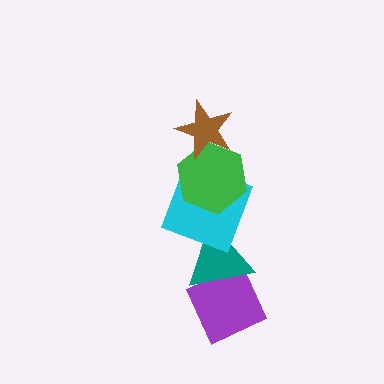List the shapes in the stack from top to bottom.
From top to bottom: the brown star, the green hexagon, the cyan square, the teal triangle, the purple diamond.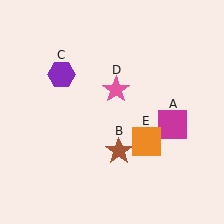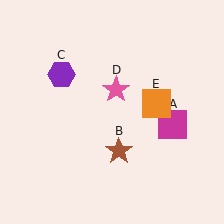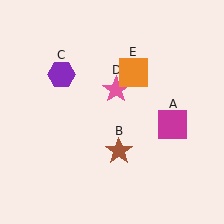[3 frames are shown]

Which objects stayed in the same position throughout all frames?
Magenta square (object A) and brown star (object B) and purple hexagon (object C) and pink star (object D) remained stationary.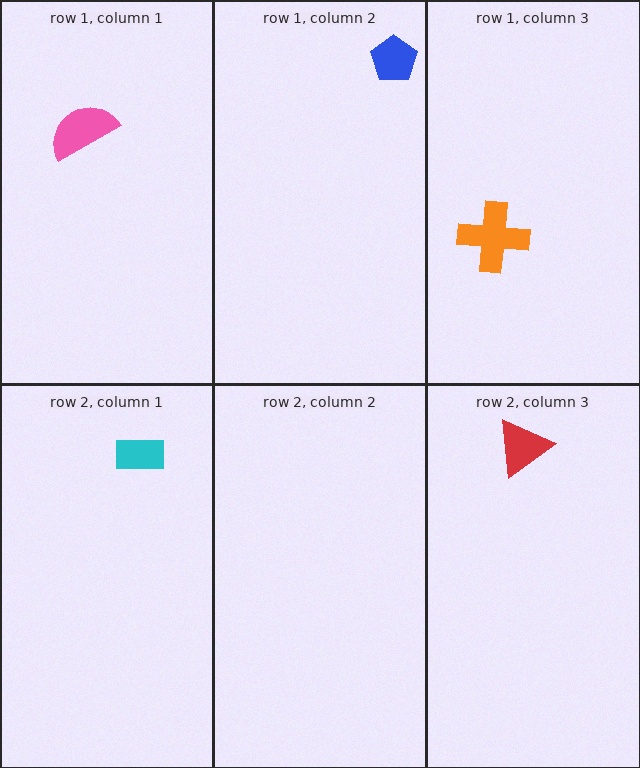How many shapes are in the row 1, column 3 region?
1.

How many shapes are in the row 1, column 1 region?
1.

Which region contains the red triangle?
The row 2, column 3 region.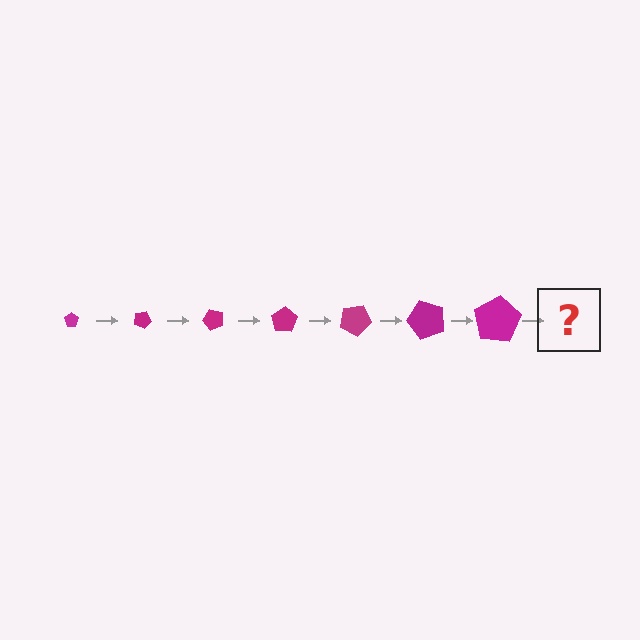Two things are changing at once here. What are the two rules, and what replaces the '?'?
The two rules are that the pentagon grows larger each step and it rotates 25 degrees each step. The '?' should be a pentagon, larger than the previous one and rotated 175 degrees from the start.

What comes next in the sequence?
The next element should be a pentagon, larger than the previous one and rotated 175 degrees from the start.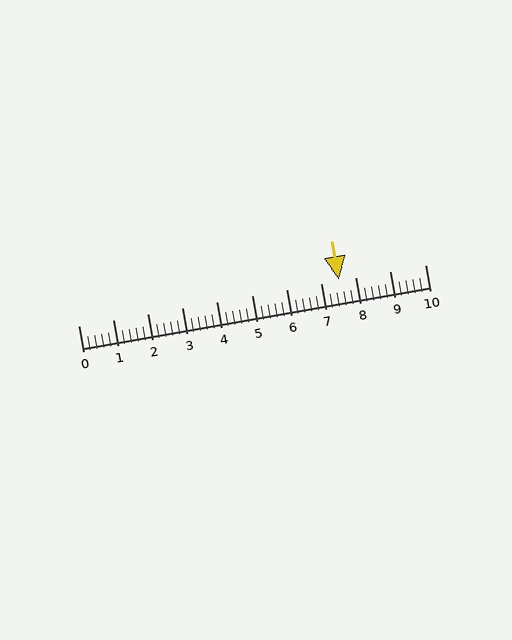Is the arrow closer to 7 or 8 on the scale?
The arrow is closer to 8.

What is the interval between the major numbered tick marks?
The major tick marks are spaced 1 units apart.